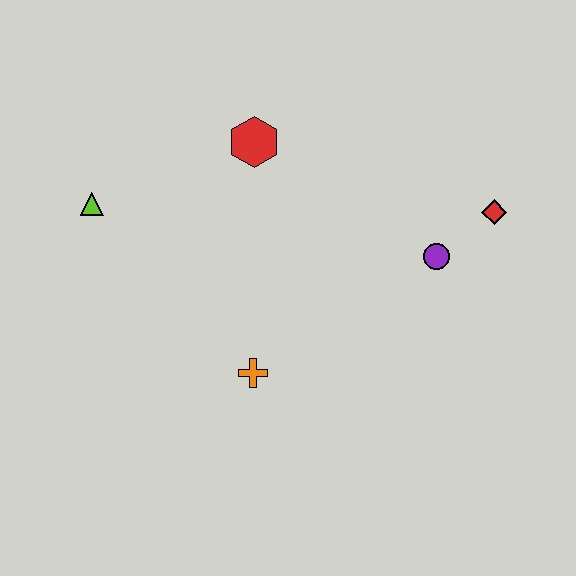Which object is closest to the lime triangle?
The red hexagon is closest to the lime triangle.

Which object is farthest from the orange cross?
The red diamond is farthest from the orange cross.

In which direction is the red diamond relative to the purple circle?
The red diamond is to the right of the purple circle.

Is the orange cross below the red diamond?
Yes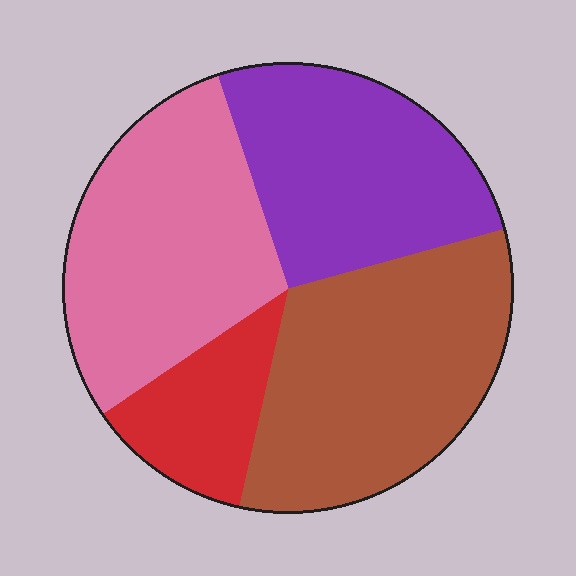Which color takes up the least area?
Red, at roughly 10%.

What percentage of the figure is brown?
Brown covers 33% of the figure.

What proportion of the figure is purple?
Purple covers around 25% of the figure.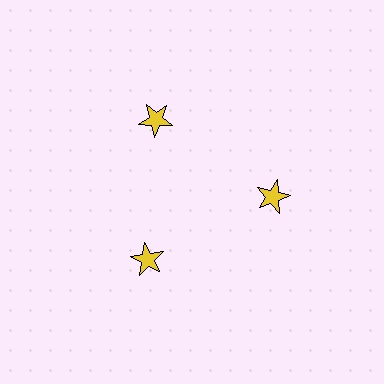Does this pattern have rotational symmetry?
Yes, this pattern has 3-fold rotational symmetry. It looks the same after rotating 120 degrees around the center.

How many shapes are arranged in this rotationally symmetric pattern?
There are 3 shapes, arranged in 3 groups of 1.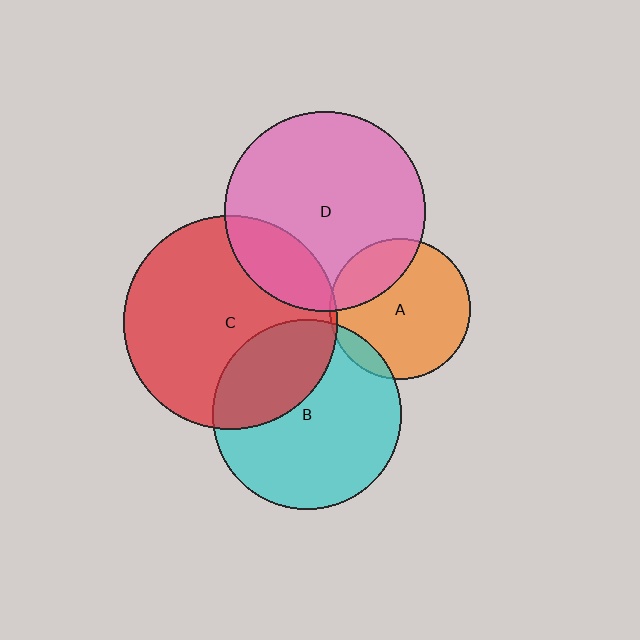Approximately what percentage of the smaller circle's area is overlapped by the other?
Approximately 35%.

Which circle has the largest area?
Circle C (red).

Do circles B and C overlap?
Yes.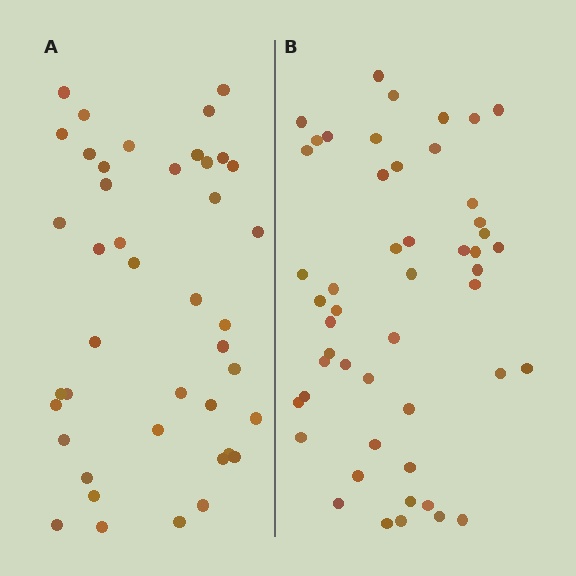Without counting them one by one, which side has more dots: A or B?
Region B (the right region) has more dots.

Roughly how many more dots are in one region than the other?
Region B has roughly 8 or so more dots than region A.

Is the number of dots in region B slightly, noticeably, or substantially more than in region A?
Region B has only slightly more — the two regions are fairly close. The ratio is roughly 1.2 to 1.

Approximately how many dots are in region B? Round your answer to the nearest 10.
About 50 dots.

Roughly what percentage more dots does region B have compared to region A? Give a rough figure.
About 20% more.